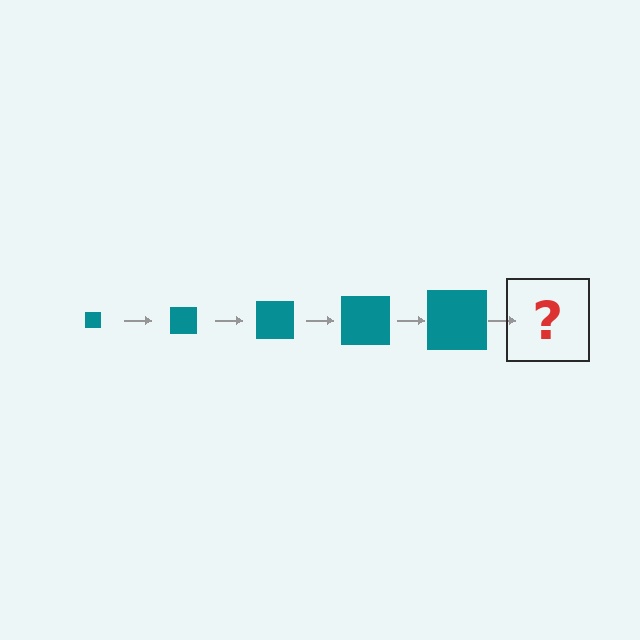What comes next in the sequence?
The next element should be a teal square, larger than the previous one.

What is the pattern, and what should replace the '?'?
The pattern is that the square gets progressively larger each step. The '?' should be a teal square, larger than the previous one.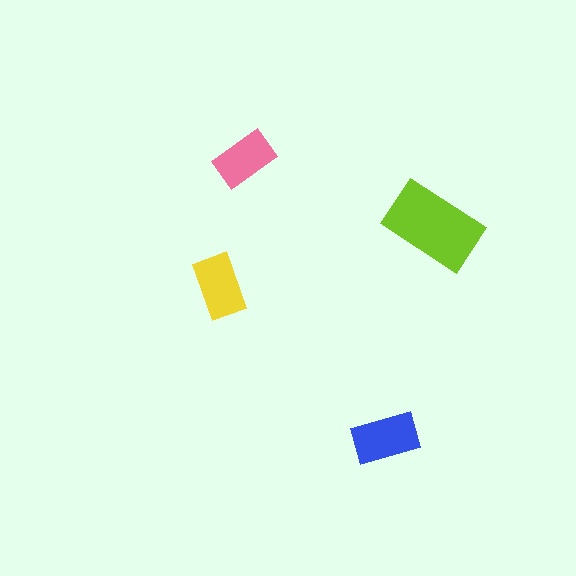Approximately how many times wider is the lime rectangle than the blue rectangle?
About 1.5 times wider.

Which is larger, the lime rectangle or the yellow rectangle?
The lime one.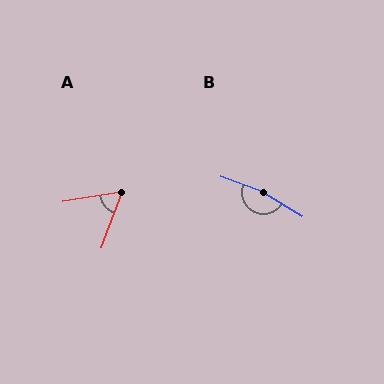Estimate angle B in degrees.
Approximately 168 degrees.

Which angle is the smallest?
A, at approximately 61 degrees.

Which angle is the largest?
B, at approximately 168 degrees.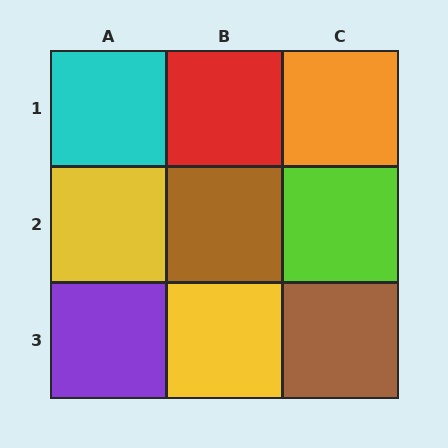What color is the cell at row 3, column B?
Yellow.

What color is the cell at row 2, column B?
Brown.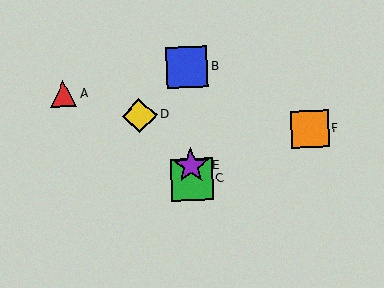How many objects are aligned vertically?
3 objects (B, C, E) are aligned vertically.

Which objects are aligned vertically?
Objects B, C, E are aligned vertically.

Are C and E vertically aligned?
Yes, both are at x≈192.